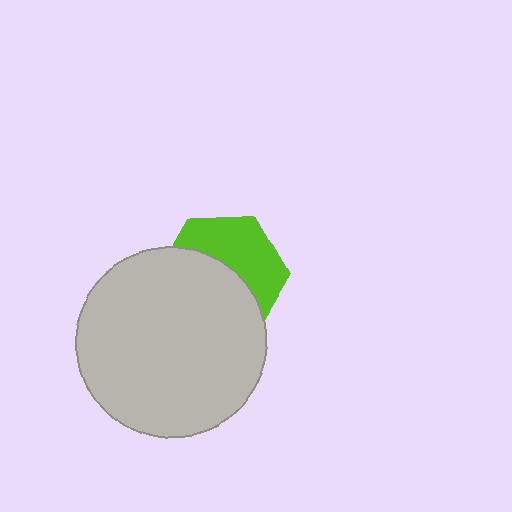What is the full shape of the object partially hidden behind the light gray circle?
The partially hidden object is a lime hexagon.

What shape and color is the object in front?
The object in front is a light gray circle.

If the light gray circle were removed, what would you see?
You would see the complete lime hexagon.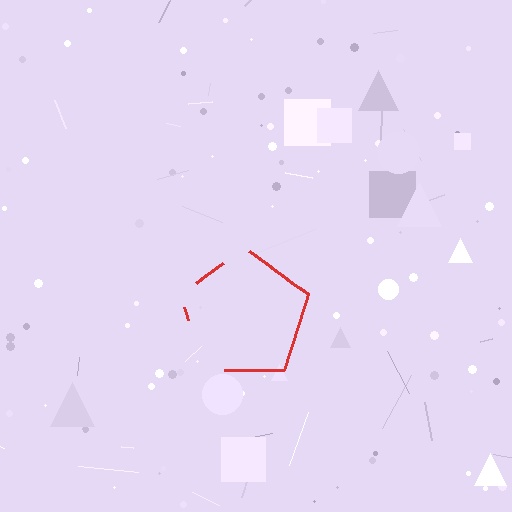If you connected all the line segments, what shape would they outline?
They would outline a pentagon.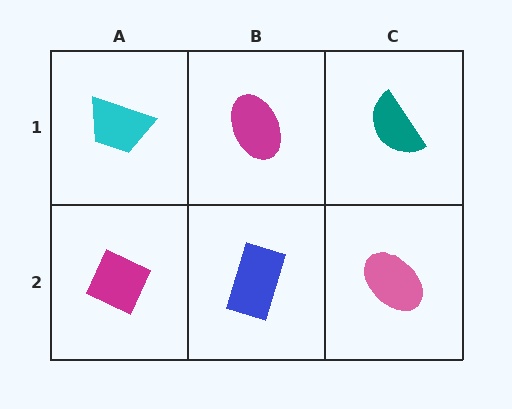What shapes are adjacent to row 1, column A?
A magenta diamond (row 2, column A), a magenta ellipse (row 1, column B).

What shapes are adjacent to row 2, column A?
A cyan trapezoid (row 1, column A), a blue rectangle (row 2, column B).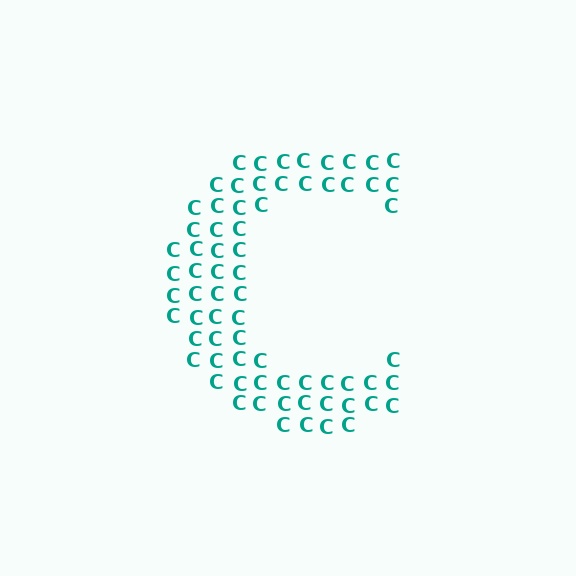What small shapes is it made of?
It is made of small letter C's.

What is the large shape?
The large shape is the letter C.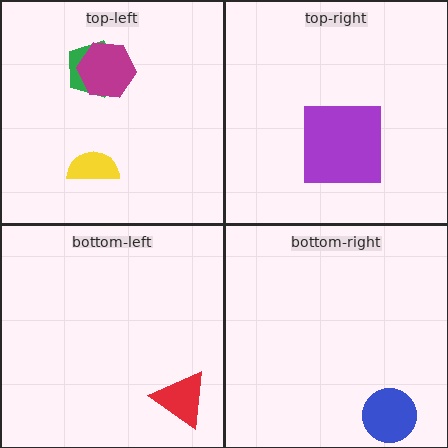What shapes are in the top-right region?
The purple square.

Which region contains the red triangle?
The bottom-left region.